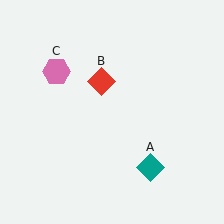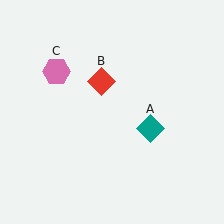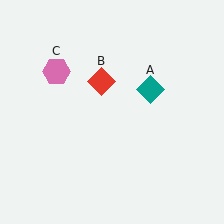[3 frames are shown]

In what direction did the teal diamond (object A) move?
The teal diamond (object A) moved up.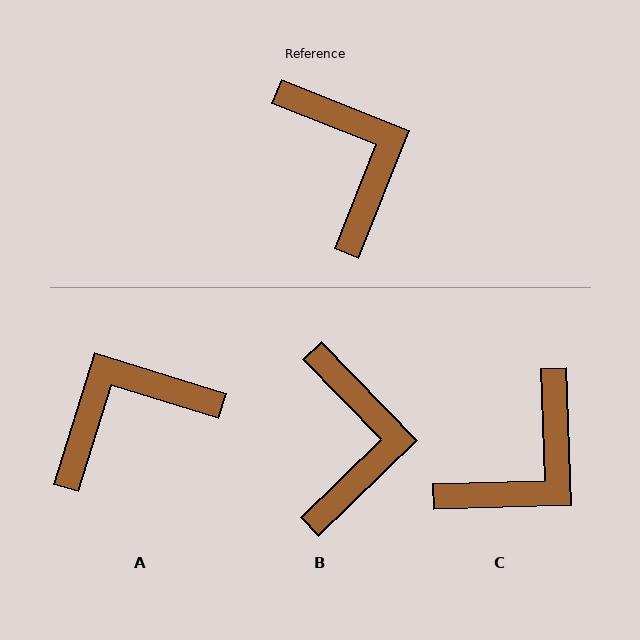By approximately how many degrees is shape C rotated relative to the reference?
Approximately 67 degrees clockwise.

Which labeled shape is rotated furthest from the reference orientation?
A, about 94 degrees away.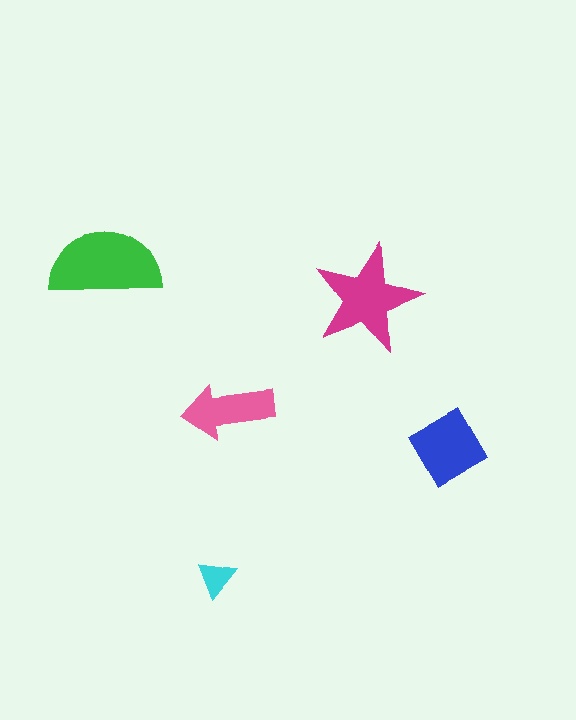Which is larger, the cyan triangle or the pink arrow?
The pink arrow.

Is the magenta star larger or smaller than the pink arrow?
Larger.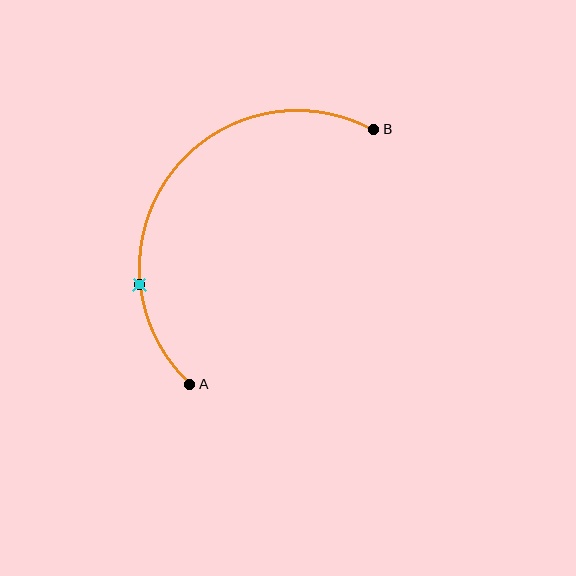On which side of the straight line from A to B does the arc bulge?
The arc bulges above and to the left of the straight line connecting A and B.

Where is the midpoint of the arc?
The arc midpoint is the point on the curve farthest from the straight line joining A and B. It sits above and to the left of that line.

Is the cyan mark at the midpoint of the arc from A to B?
No. The cyan mark lies on the arc but is closer to endpoint A. The arc midpoint would be at the point on the curve equidistant along the arc from both A and B.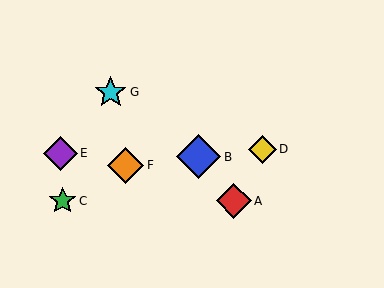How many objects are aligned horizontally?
2 objects (A, C) are aligned horizontally.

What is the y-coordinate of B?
Object B is at y≈157.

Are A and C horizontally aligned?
Yes, both are at y≈201.